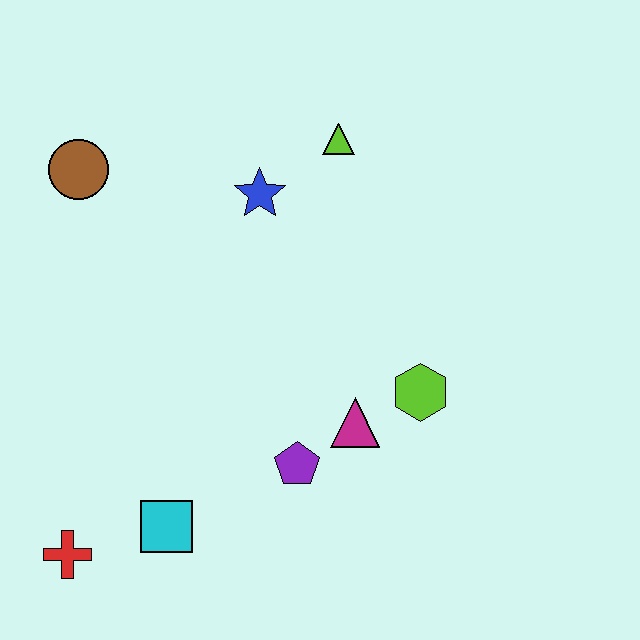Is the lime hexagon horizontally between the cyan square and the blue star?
No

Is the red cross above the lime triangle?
No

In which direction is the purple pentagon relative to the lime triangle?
The purple pentagon is below the lime triangle.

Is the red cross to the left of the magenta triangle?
Yes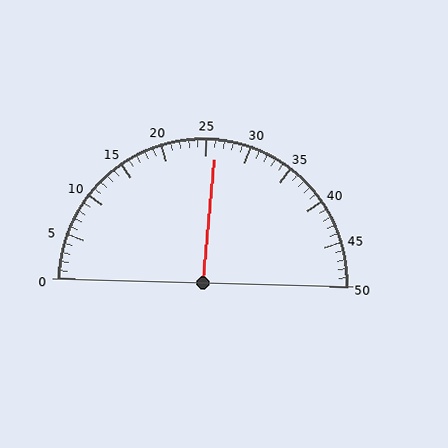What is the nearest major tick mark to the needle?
The nearest major tick mark is 25.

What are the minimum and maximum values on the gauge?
The gauge ranges from 0 to 50.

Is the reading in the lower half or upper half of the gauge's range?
The reading is in the upper half of the range (0 to 50).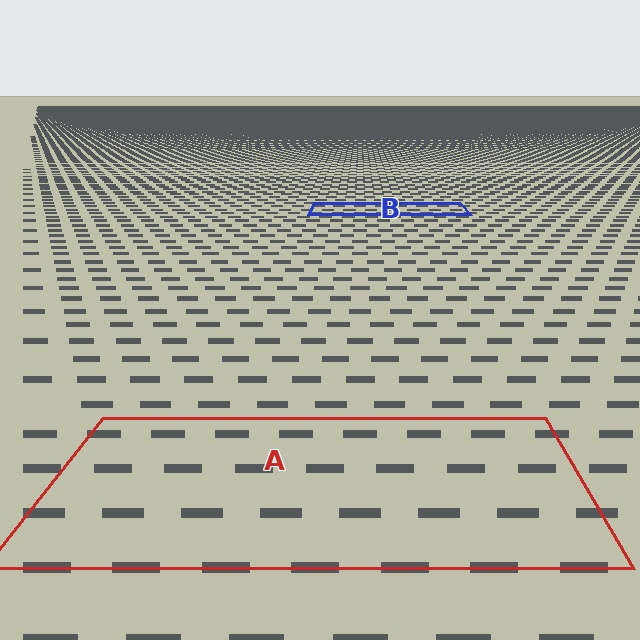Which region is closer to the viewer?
Region A is closer. The texture elements there are larger and more spread out.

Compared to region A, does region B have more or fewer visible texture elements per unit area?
Region B has more texture elements per unit area — they are packed more densely because it is farther away.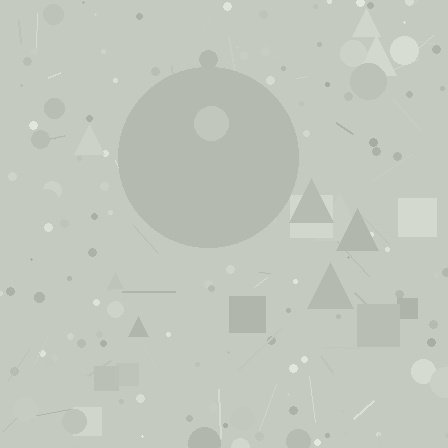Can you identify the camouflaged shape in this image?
The camouflaged shape is a circle.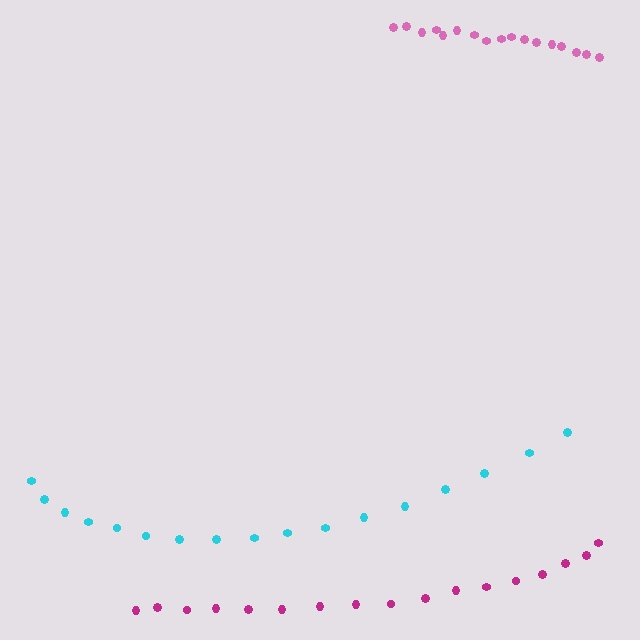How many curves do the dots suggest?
There are 3 distinct paths.